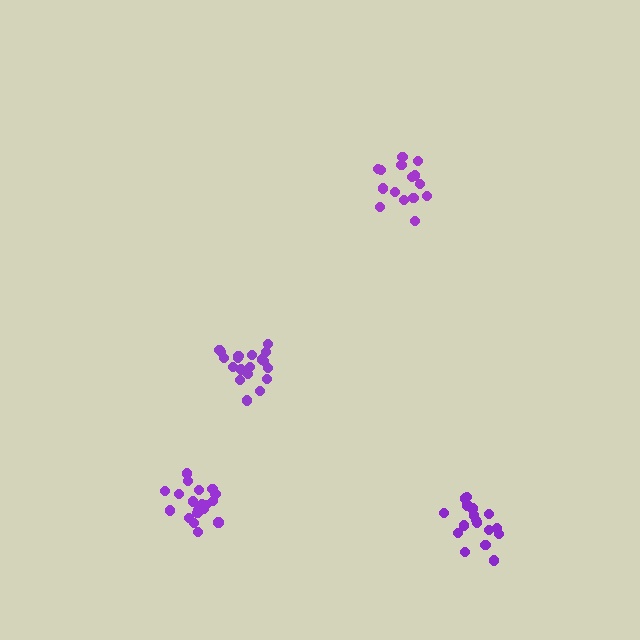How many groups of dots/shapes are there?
There are 4 groups.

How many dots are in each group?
Group 1: 20 dots, Group 2: 17 dots, Group 3: 15 dots, Group 4: 19 dots (71 total).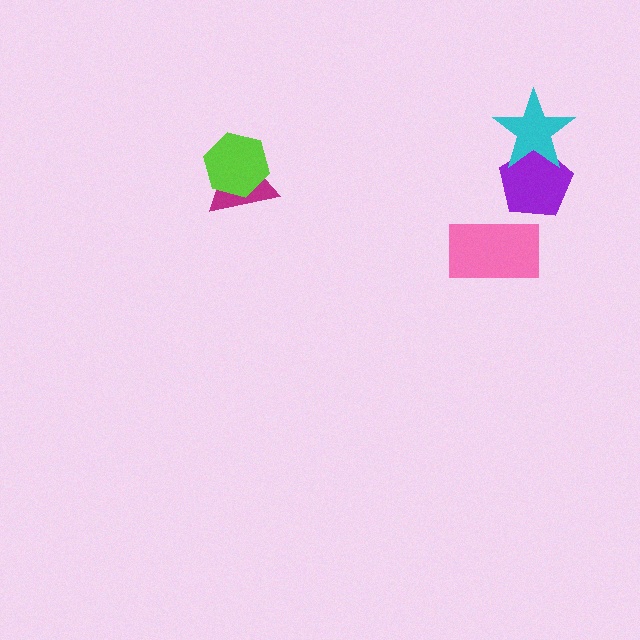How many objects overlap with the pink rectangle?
0 objects overlap with the pink rectangle.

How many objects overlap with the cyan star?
1 object overlaps with the cyan star.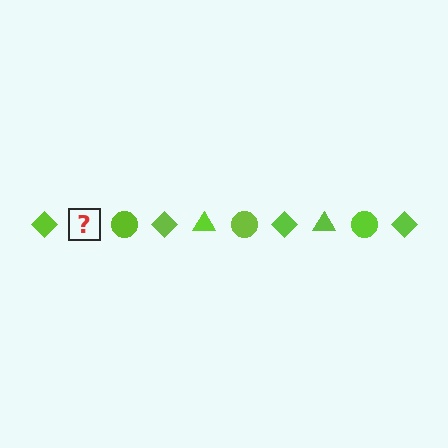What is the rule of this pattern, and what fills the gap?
The rule is that the pattern cycles through diamond, triangle, circle shapes in lime. The gap should be filled with a lime triangle.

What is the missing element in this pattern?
The missing element is a lime triangle.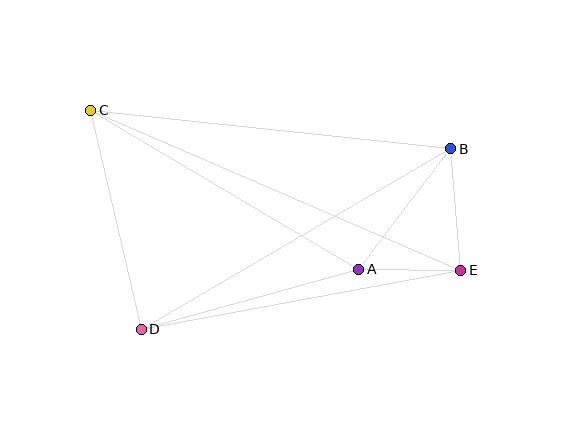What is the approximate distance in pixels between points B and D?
The distance between B and D is approximately 358 pixels.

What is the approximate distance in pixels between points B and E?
The distance between B and E is approximately 122 pixels.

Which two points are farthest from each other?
Points C and E are farthest from each other.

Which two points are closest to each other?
Points A and E are closest to each other.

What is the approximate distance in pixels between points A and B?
The distance between A and B is approximately 152 pixels.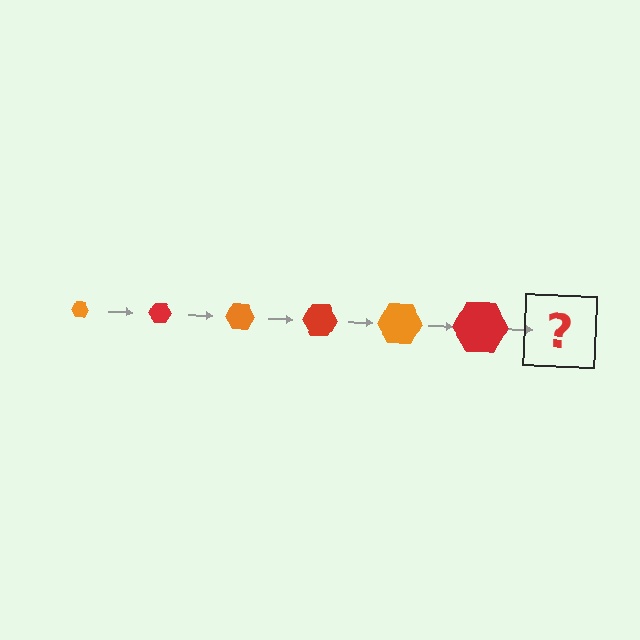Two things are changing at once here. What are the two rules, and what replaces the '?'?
The two rules are that the hexagon grows larger each step and the color cycles through orange and red. The '?' should be an orange hexagon, larger than the previous one.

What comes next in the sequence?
The next element should be an orange hexagon, larger than the previous one.